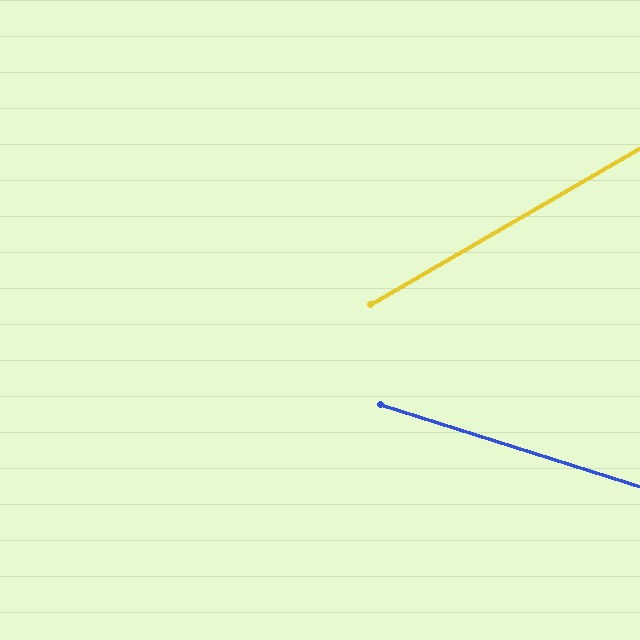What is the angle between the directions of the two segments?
Approximately 48 degrees.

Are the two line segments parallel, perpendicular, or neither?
Neither parallel nor perpendicular — they differ by about 48°.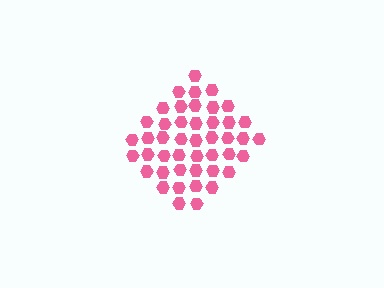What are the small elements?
The small elements are hexagons.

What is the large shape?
The large shape is a diamond.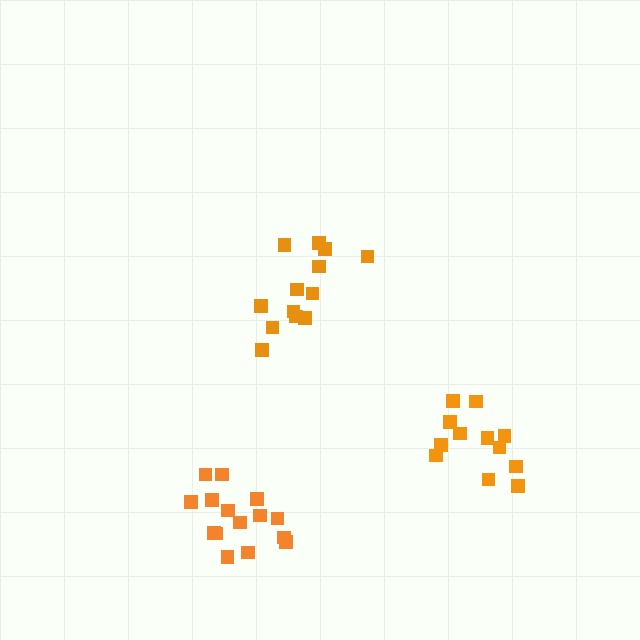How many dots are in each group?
Group 1: 13 dots, Group 2: 15 dots, Group 3: 12 dots (40 total).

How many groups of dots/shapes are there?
There are 3 groups.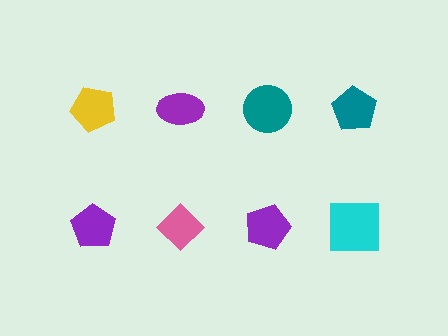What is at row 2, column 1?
A purple pentagon.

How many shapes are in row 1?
4 shapes.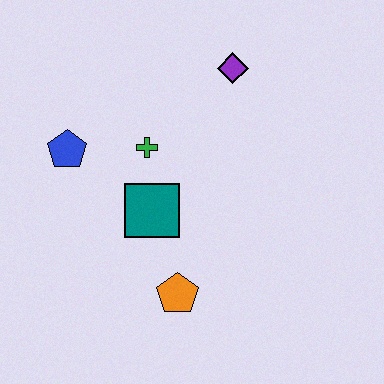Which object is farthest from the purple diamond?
The orange pentagon is farthest from the purple diamond.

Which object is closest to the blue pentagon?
The green cross is closest to the blue pentagon.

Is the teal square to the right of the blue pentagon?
Yes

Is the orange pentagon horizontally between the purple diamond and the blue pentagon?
Yes